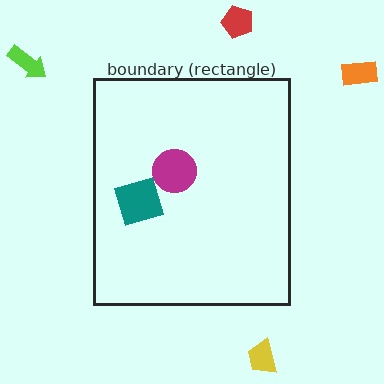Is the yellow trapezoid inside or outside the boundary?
Outside.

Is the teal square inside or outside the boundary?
Inside.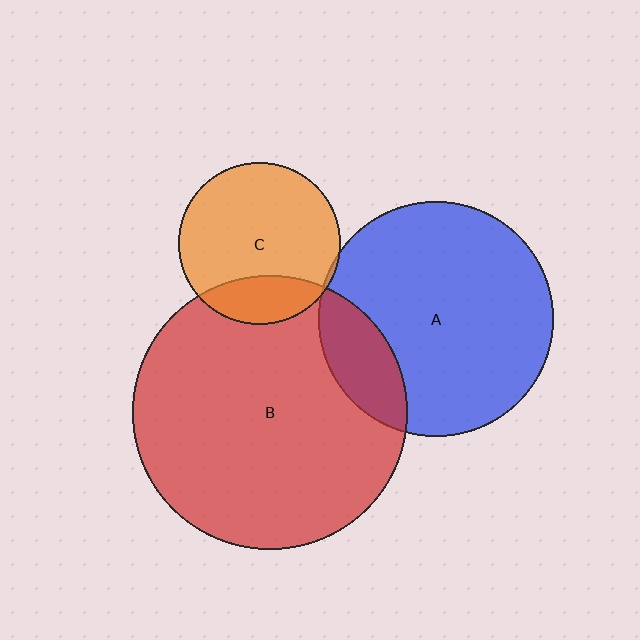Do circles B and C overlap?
Yes.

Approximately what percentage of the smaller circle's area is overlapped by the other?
Approximately 20%.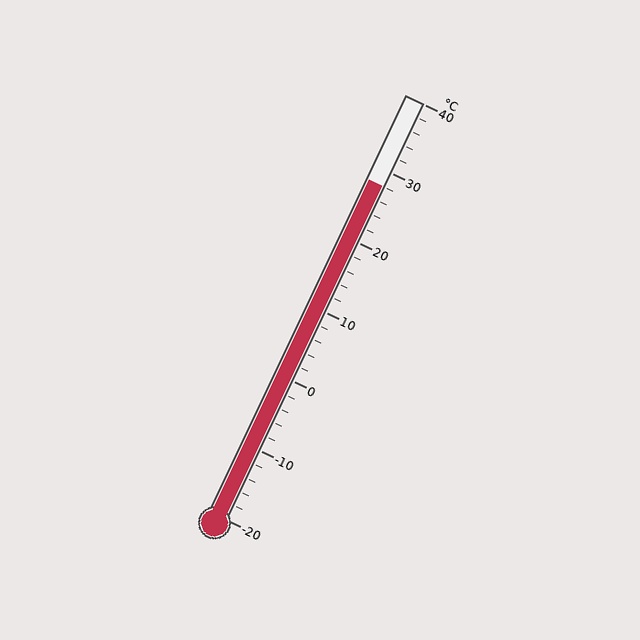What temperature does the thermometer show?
The thermometer shows approximately 28°C.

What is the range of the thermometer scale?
The thermometer scale ranges from -20°C to 40°C.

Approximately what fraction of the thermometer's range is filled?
The thermometer is filled to approximately 80% of its range.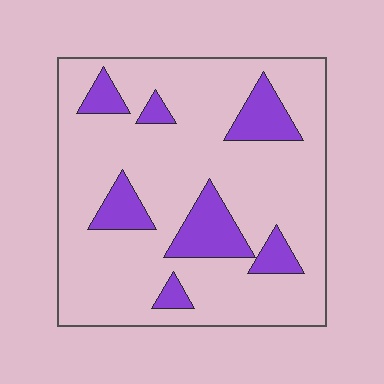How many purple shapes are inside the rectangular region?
7.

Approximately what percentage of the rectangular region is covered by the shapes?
Approximately 20%.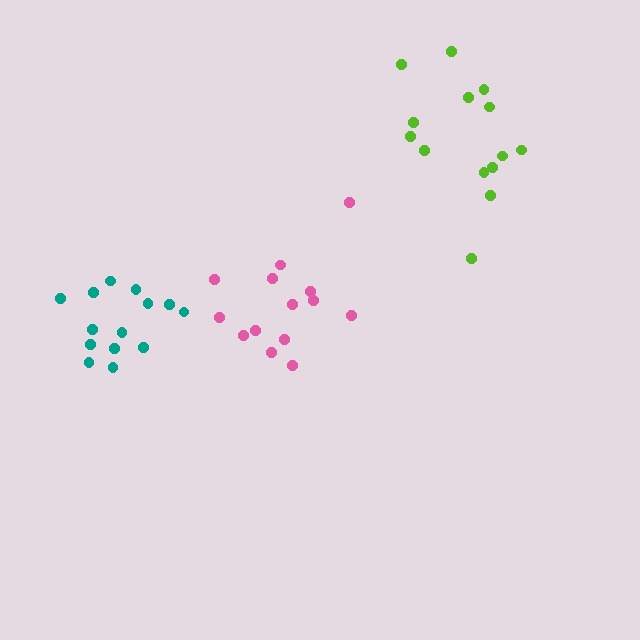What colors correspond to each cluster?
The clusters are colored: lime, pink, teal.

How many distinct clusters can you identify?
There are 3 distinct clusters.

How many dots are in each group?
Group 1: 14 dots, Group 2: 14 dots, Group 3: 14 dots (42 total).